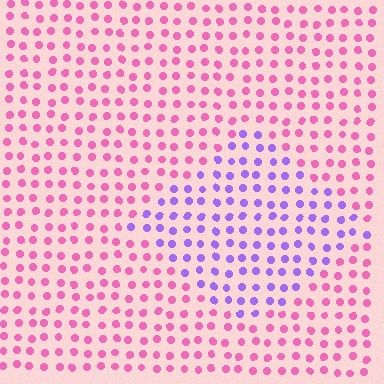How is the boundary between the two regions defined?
The boundary is defined purely by a slight shift in hue (about 58 degrees). Spacing, size, and orientation are identical on both sides.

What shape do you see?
I see a diamond.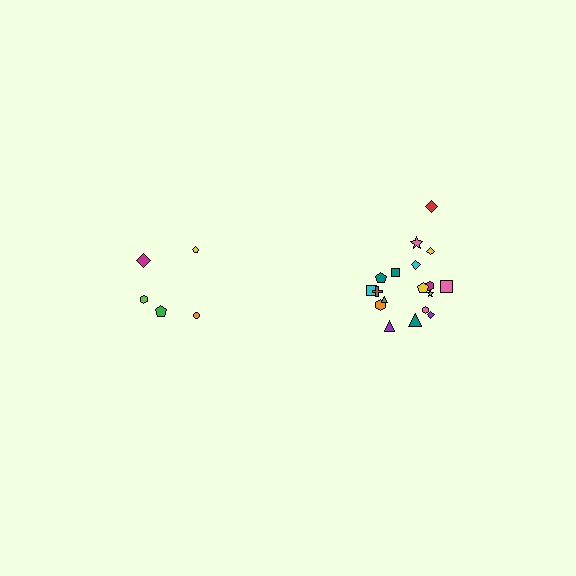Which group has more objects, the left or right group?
The right group.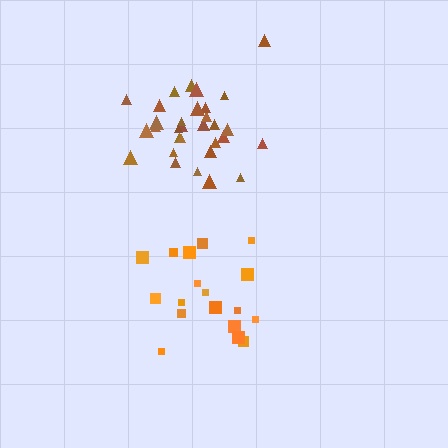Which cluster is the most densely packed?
Brown.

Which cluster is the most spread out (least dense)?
Orange.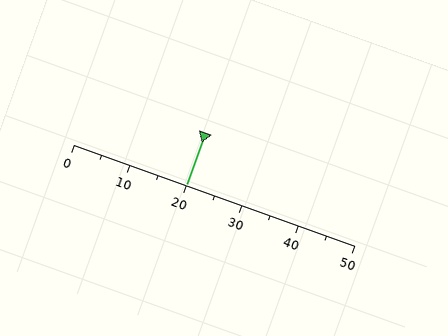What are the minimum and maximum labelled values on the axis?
The axis runs from 0 to 50.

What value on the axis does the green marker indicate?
The marker indicates approximately 20.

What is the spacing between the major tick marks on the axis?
The major ticks are spaced 10 apart.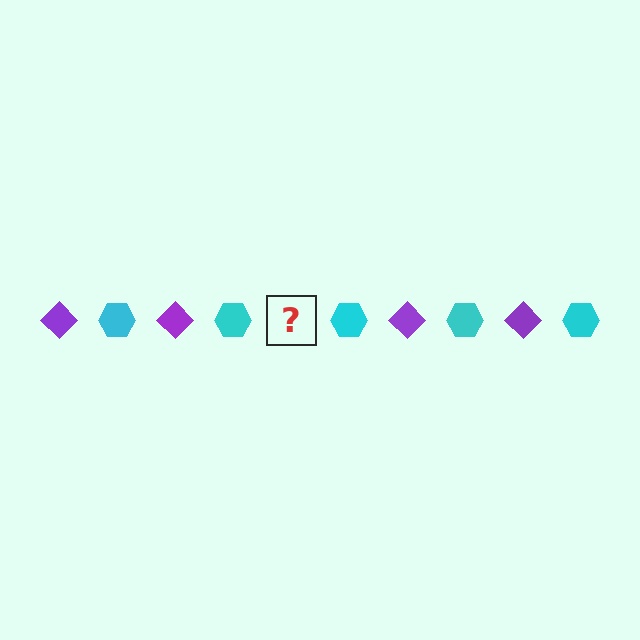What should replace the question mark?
The question mark should be replaced with a purple diamond.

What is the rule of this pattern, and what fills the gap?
The rule is that the pattern alternates between purple diamond and cyan hexagon. The gap should be filled with a purple diamond.